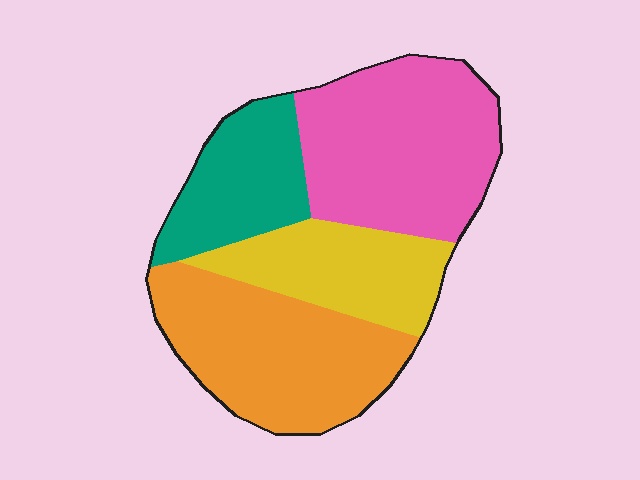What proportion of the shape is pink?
Pink covers 33% of the shape.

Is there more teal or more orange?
Orange.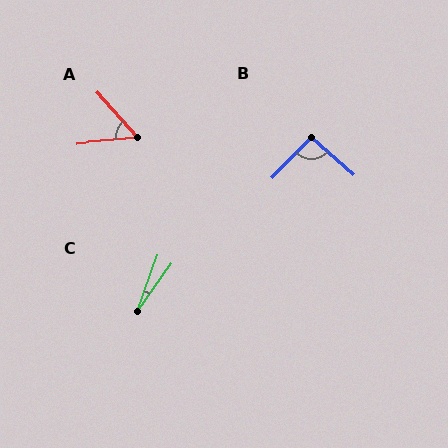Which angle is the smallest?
C, at approximately 15 degrees.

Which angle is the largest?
B, at approximately 93 degrees.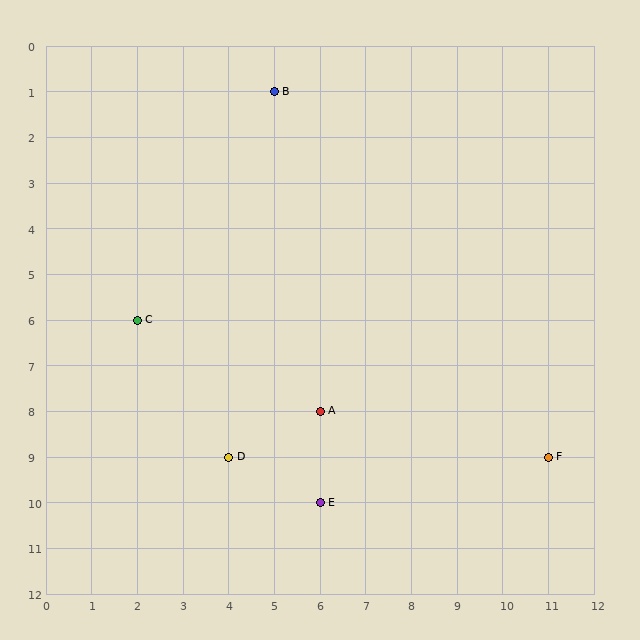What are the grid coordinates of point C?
Point C is at grid coordinates (2, 6).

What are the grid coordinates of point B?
Point B is at grid coordinates (5, 1).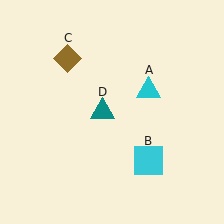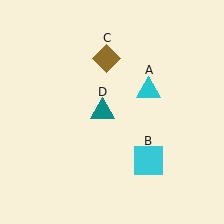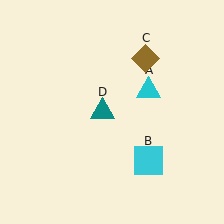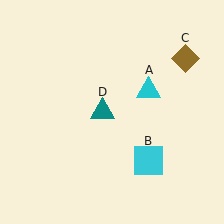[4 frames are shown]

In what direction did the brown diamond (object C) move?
The brown diamond (object C) moved right.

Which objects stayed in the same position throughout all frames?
Cyan triangle (object A) and cyan square (object B) and teal triangle (object D) remained stationary.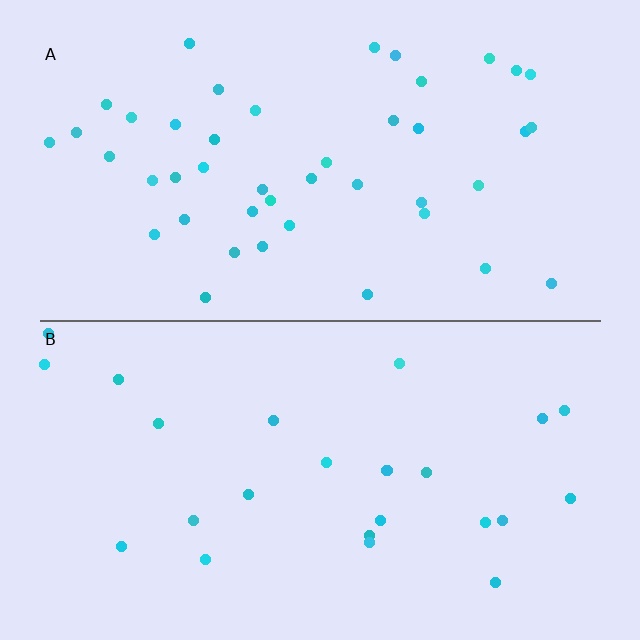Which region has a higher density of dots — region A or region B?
A (the top).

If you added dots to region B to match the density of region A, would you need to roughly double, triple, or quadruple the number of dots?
Approximately double.